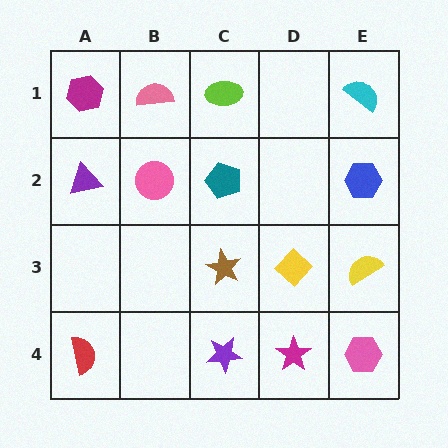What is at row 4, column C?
A purple star.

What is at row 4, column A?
A red semicircle.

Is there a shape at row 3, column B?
No, that cell is empty.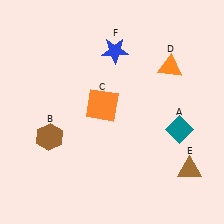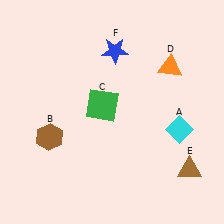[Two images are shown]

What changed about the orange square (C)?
In Image 1, C is orange. In Image 2, it changed to green.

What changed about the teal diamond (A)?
In Image 1, A is teal. In Image 2, it changed to cyan.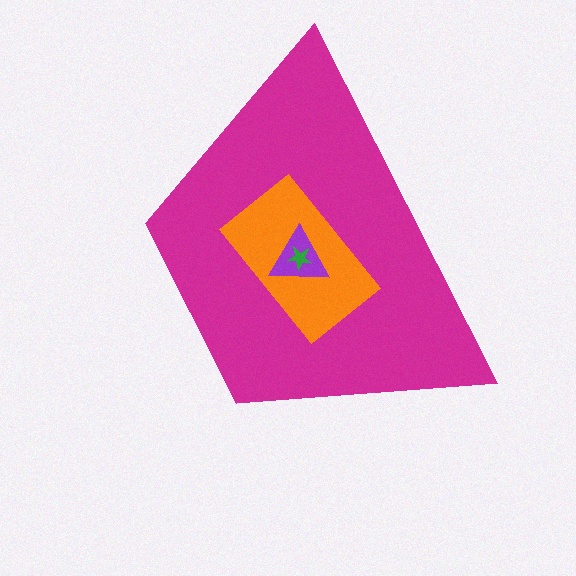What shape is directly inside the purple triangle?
The green star.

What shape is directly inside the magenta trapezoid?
The orange rectangle.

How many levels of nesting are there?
4.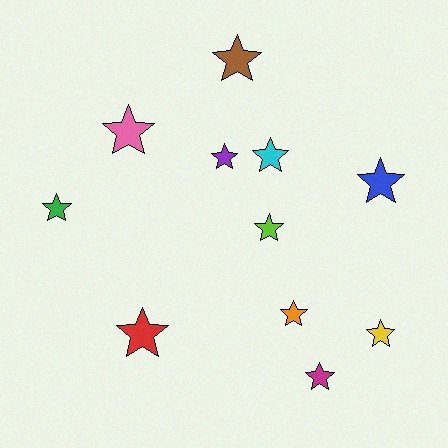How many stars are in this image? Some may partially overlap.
There are 11 stars.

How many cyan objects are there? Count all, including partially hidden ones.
There is 1 cyan object.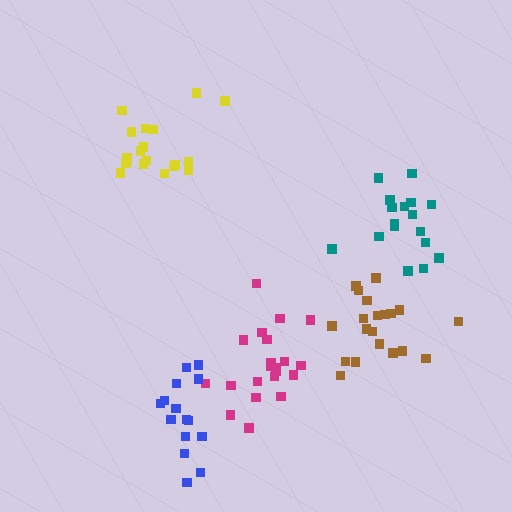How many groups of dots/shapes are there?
There are 5 groups.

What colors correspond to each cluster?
The clusters are colored: yellow, magenta, brown, blue, teal.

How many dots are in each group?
Group 1: 18 dots, Group 2: 21 dots, Group 3: 20 dots, Group 4: 15 dots, Group 5: 17 dots (91 total).